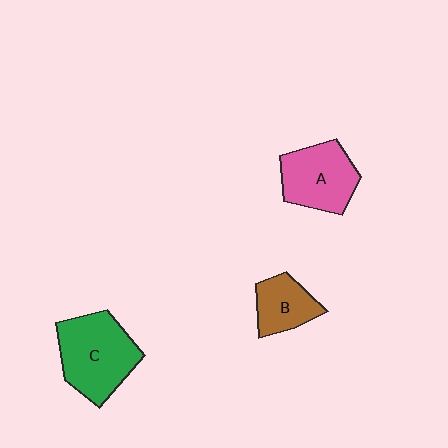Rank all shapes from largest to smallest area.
From largest to smallest: C (green), A (pink), B (brown).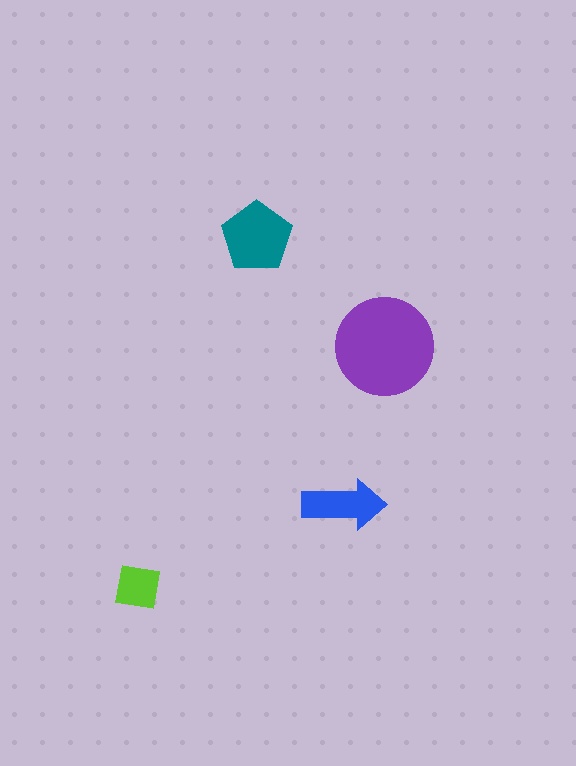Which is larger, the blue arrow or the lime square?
The blue arrow.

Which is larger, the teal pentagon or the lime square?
The teal pentagon.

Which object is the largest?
The purple circle.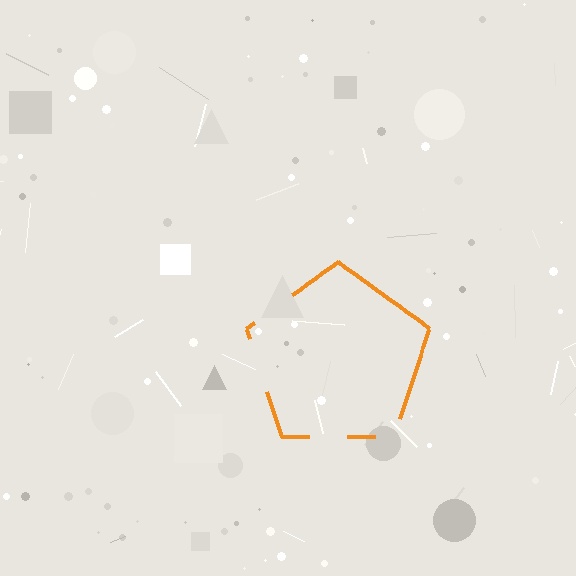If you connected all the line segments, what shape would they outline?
They would outline a pentagon.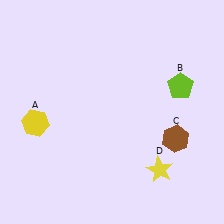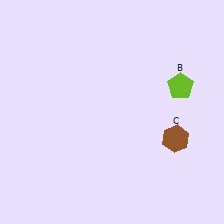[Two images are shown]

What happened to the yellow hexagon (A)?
The yellow hexagon (A) was removed in Image 2. It was in the bottom-left area of Image 1.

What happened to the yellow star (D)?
The yellow star (D) was removed in Image 2. It was in the bottom-right area of Image 1.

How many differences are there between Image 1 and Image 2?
There are 2 differences between the two images.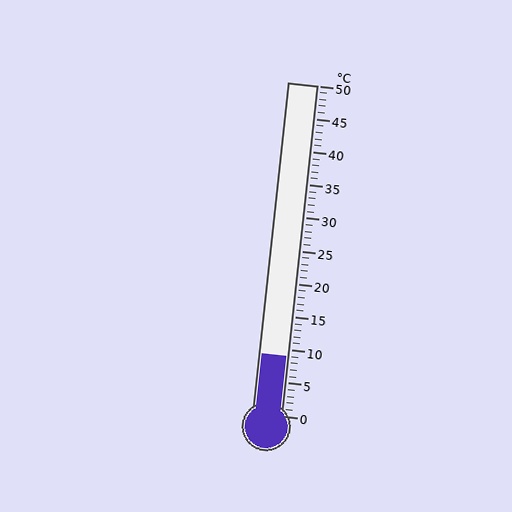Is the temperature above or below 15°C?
The temperature is below 15°C.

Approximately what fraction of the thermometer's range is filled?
The thermometer is filled to approximately 20% of its range.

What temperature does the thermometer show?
The thermometer shows approximately 9°C.